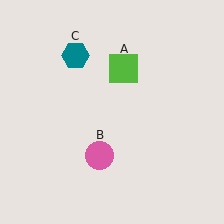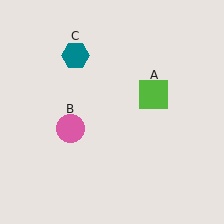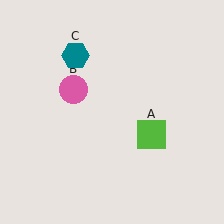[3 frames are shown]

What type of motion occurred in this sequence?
The lime square (object A), pink circle (object B) rotated clockwise around the center of the scene.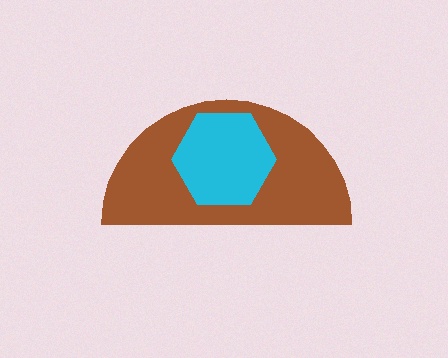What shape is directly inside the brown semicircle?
The cyan hexagon.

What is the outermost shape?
The brown semicircle.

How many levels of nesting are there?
2.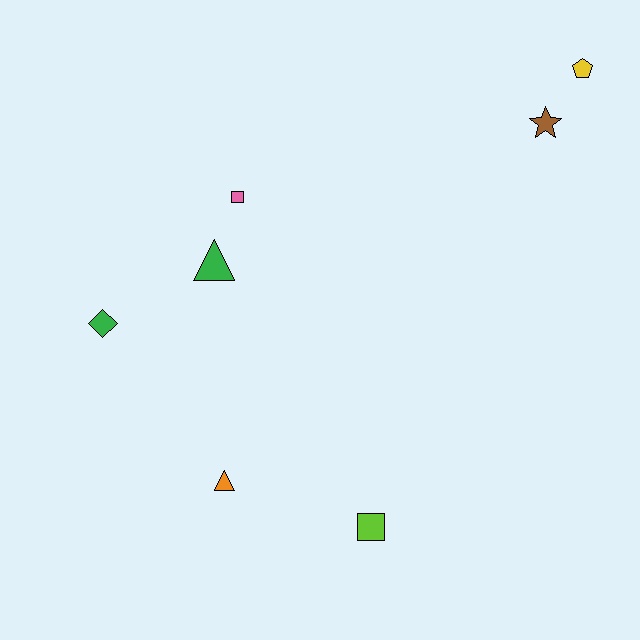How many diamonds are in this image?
There is 1 diamond.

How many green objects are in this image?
There are 2 green objects.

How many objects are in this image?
There are 7 objects.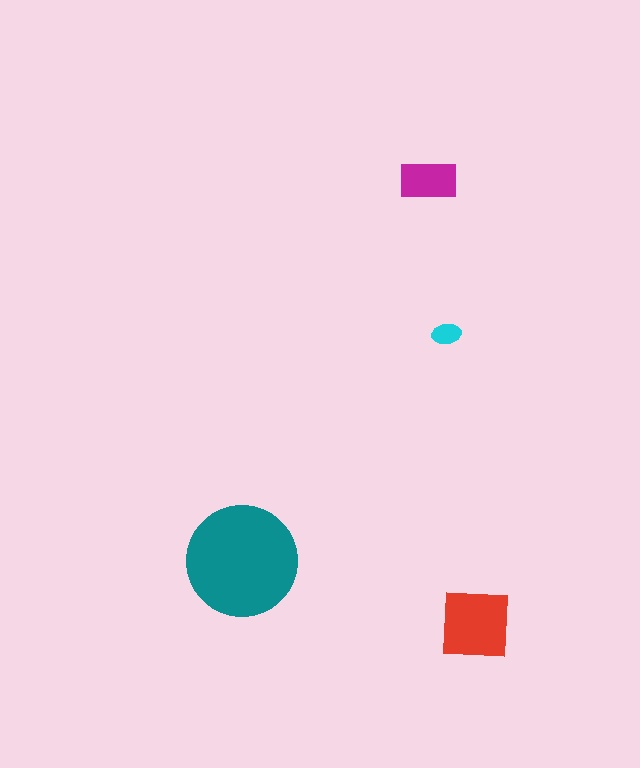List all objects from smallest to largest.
The cyan ellipse, the magenta rectangle, the red square, the teal circle.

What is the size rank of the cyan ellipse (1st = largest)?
4th.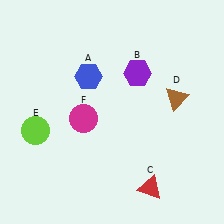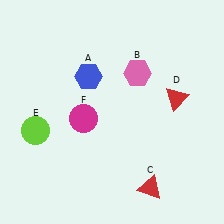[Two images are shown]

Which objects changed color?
B changed from purple to pink. D changed from brown to red.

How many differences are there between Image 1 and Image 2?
There are 2 differences between the two images.